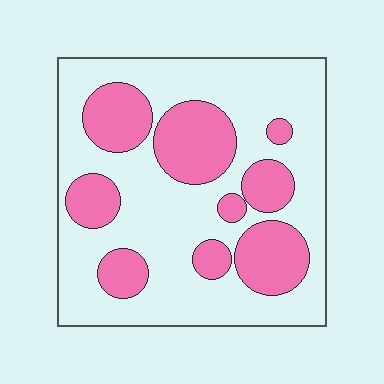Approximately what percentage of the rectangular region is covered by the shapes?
Approximately 30%.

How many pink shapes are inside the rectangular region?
9.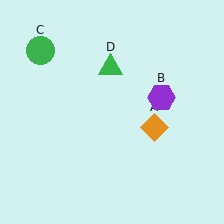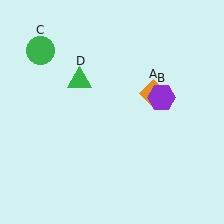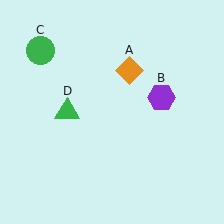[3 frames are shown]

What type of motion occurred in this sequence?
The orange diamond (object A), green triangle (object D) rotated counterclockwise around the center of the scene.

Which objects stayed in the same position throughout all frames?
Purple hexagon (object B) and green circle (object C) remained stationary.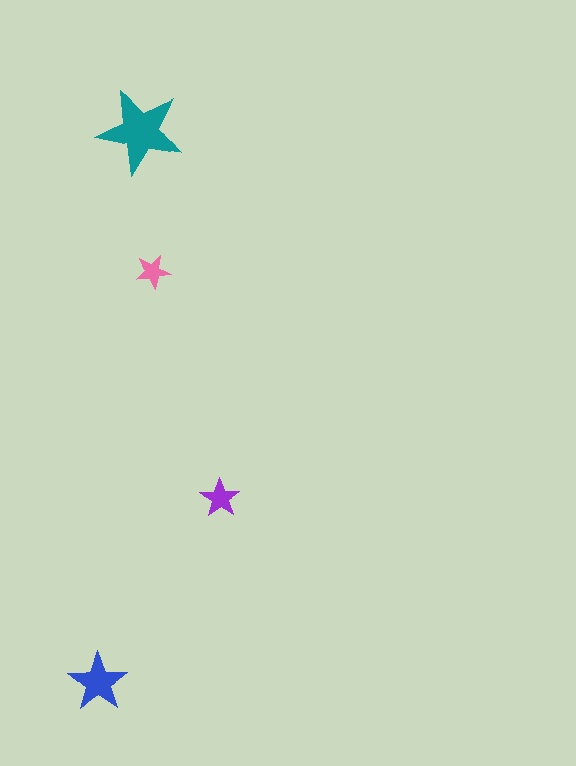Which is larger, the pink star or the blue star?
The blue one.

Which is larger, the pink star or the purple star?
The purple one.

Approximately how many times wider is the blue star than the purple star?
About 1.5 times wider.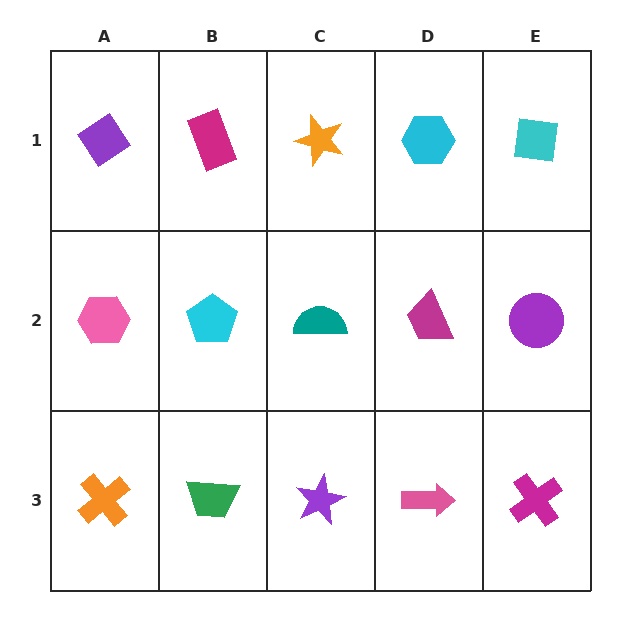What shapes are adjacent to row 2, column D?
A cyan hexagon (row 1, column D), a pink arrow (row 3, column D), a teal semicircle (row 2, column C), a purple circle (row 2, column E).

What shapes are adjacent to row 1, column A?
A pink hexagon (row 2, column A), a magenta rectangle (row 1, column B).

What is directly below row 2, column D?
A pink arrow.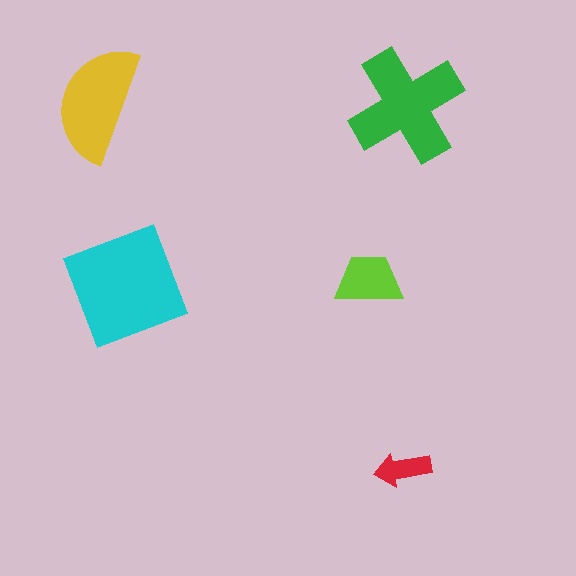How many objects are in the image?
There are 5 objects in the image.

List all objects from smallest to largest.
The red arrow, the lime trapezoid, the yellow semicircle, the green cross, the cyan square.